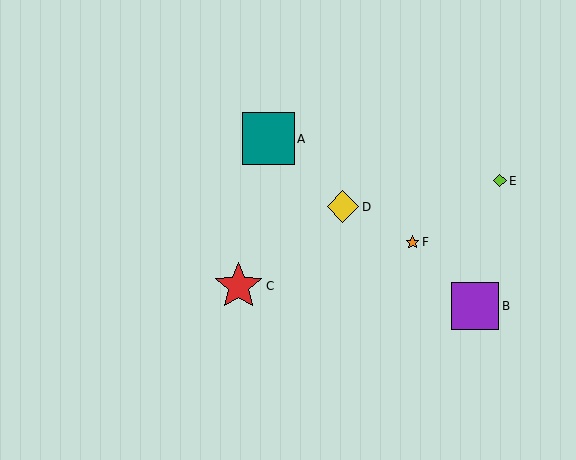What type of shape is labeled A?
Shape A is a teal square.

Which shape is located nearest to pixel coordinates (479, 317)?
The purple square (labeled B) at (475, 306) is nearest to that location.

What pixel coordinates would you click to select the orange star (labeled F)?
Click at (413, 242) to select the orange star F.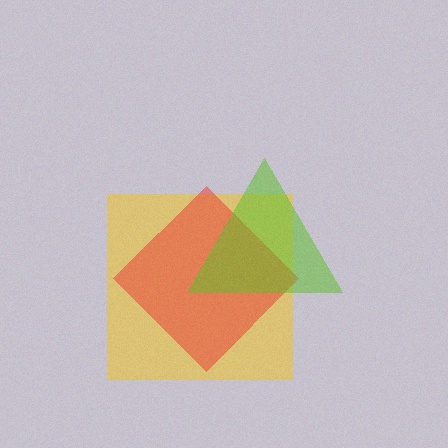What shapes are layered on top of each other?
The layered shapes are: a yellow square, a red diamond, a lime triangle.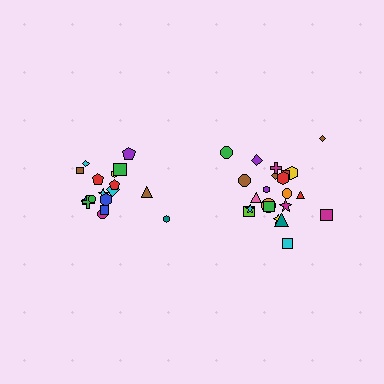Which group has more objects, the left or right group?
The right group.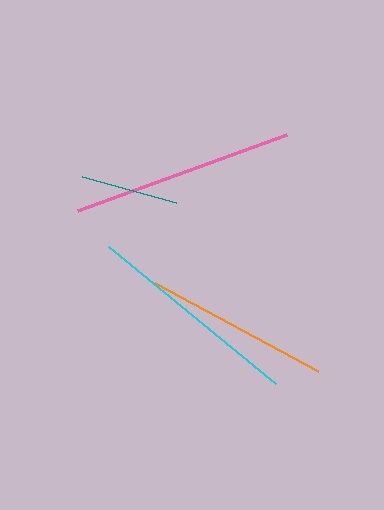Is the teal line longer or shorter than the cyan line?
The cyan line is longer than the teal line.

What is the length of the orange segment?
The orange segment is approximately 185 pixels long.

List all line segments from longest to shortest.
From longest to shortest: pink, cyan, orange, teal.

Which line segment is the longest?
The pink line is the longest at approximately 223 pixels.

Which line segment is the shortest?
The teal line is the shortest at approximately 97 pixels.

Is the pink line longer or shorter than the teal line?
The pink line is longer than the teal line.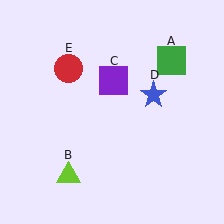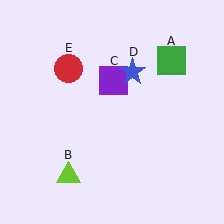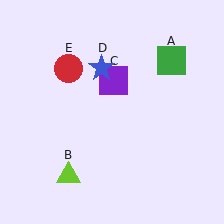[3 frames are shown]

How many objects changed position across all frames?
1 object changed position: blue star (object D).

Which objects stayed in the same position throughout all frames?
Green square (object A) and lime triangle (object B) and purple square (object C) and red circle (object E) remained stationary.